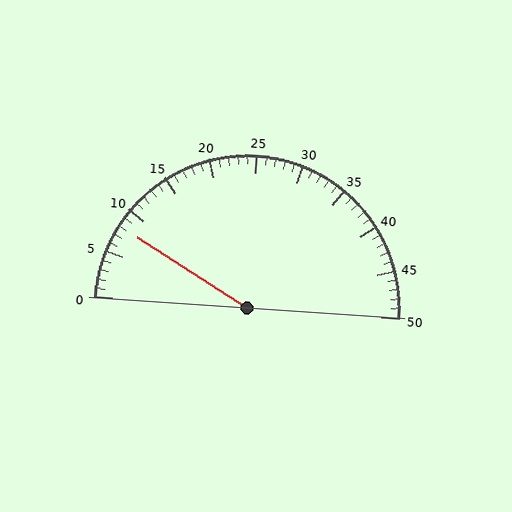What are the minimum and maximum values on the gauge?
The gauge ranges from 0 to 50.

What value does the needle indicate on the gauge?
The needle indicates approximately 8.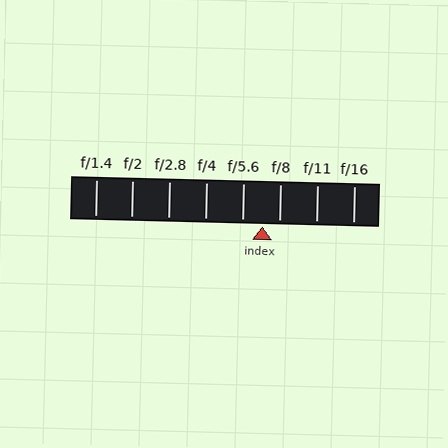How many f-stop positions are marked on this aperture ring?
There are 8 f-stop positions marked.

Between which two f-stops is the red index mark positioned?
The index mark is between f/5.6 and f/8.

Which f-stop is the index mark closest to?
The index mark is closest to f/8.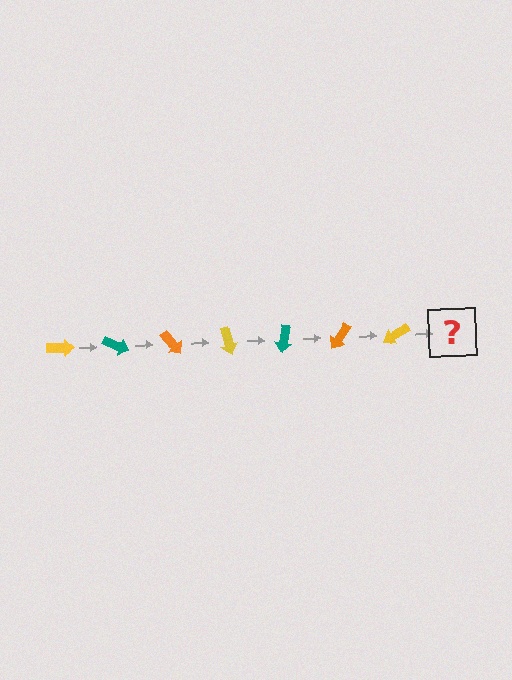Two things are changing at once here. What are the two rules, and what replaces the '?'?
The two rules are that it rotates 25 degrees each step and the color cycles through yellow, teal, and orange. The '?' should be a teal arrow, rotated 175 degrees from the start.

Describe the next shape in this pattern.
It should be a teal arrow, rotated 175 degrees from the start.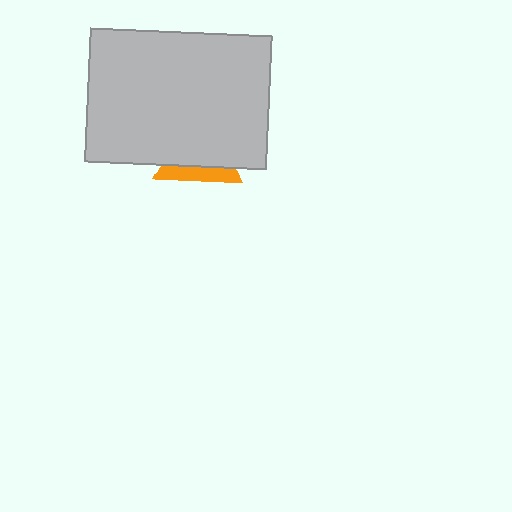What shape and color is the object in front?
The object in front is a light gray rectangle.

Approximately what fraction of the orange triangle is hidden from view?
Roughly 68% of the orange triangle is hidden behind the light gray rectangle.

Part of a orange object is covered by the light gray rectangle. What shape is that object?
It is a triangle.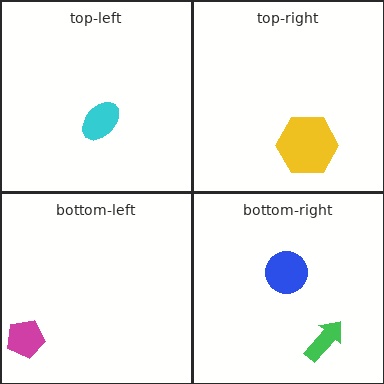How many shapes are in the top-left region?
1.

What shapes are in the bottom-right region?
The green arrow, the blue circle.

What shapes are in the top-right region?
The yellow hexagon.